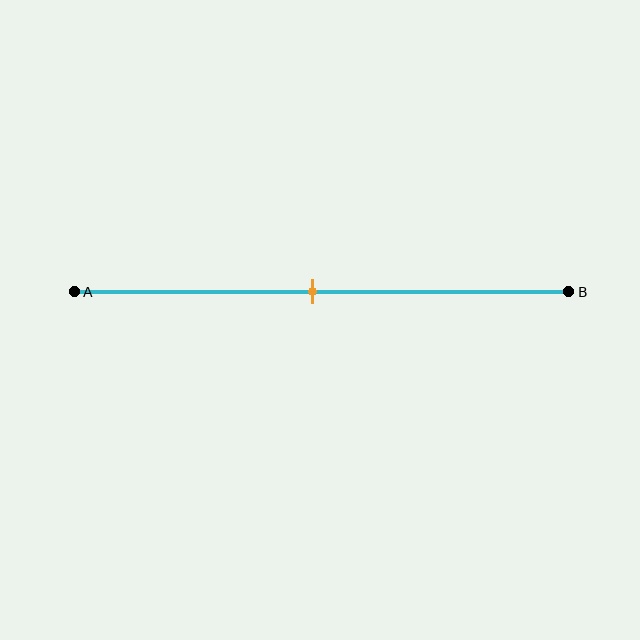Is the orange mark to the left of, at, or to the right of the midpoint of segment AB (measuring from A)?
The orange mark is approximately at the midpoint of segment AB.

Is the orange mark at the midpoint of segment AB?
Yes, the mark is approximately at the midpoint.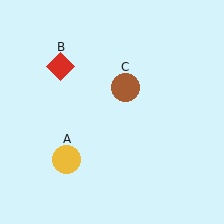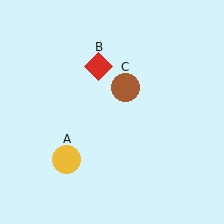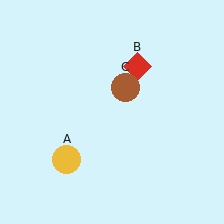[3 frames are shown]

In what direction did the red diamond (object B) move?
The red diamond (object B) moved right.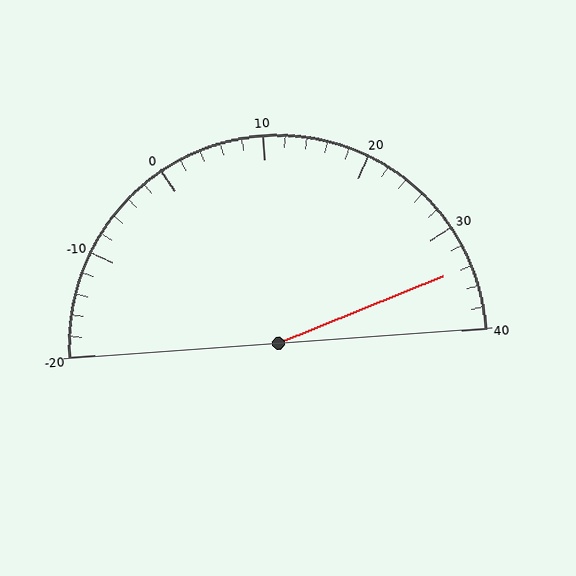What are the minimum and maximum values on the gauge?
The gauge ranges from -20 to 40.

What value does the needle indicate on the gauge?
The needle indicates approximately 34.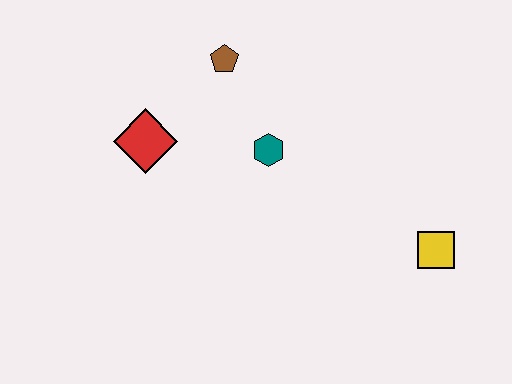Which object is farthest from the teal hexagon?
The yellow square is farthest from the teal hexagon.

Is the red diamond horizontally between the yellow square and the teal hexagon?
No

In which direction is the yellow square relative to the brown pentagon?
The yellow square is to the right of the brown pentagon.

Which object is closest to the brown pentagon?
The teal hexagon is closest to the brown pentagon.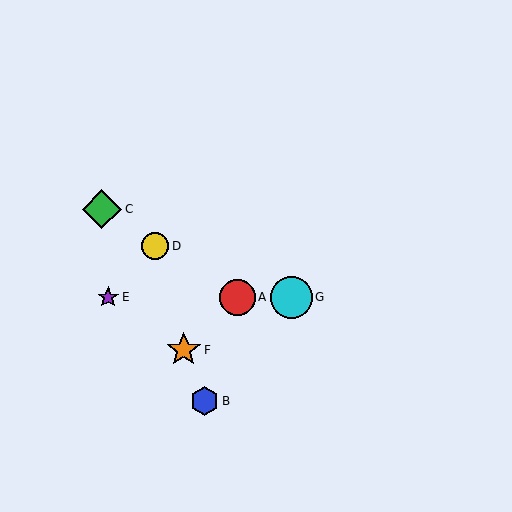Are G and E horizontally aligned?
Yes, both are at y≈297.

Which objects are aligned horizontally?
Objects A, E, G are aligned horizontally.